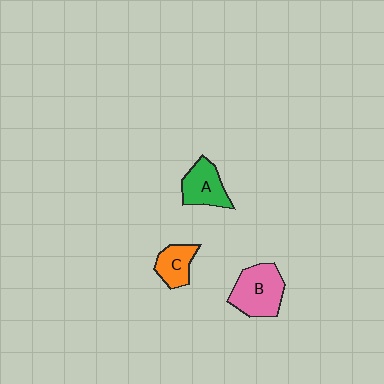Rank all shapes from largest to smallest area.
From largest to smallest: B (pink), A (green), C (orange).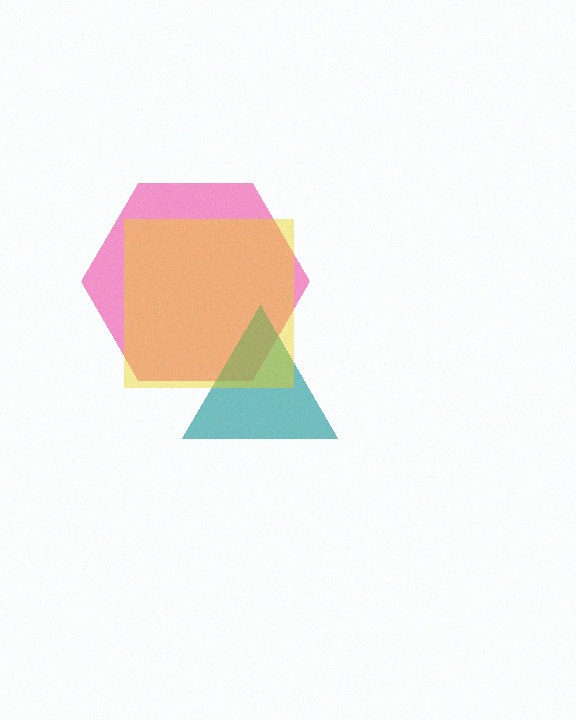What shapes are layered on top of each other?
The layered shapes are: a pink hexagon, a teal triangle, a yellow square.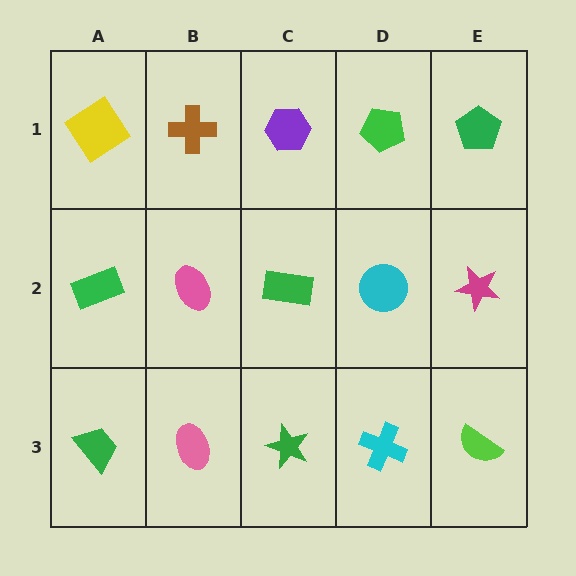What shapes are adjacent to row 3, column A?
A green rectangle (row 2, column A), a pink ellipse (row 3, column B).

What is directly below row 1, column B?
A pink ellipse.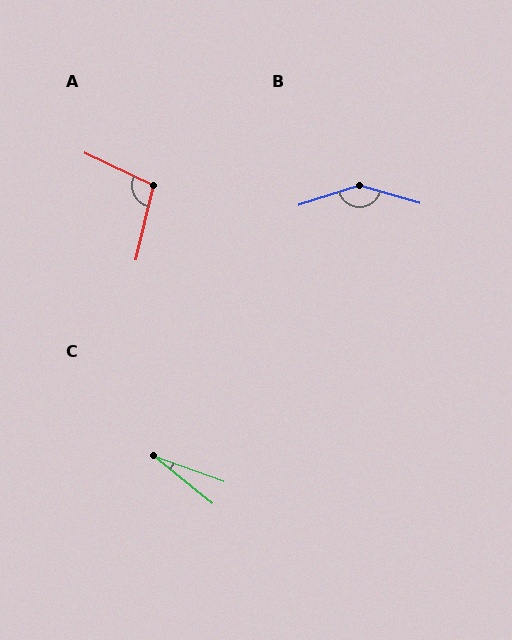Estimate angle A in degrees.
Approximately 102 degrees.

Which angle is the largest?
B, at approximately 146 degrees.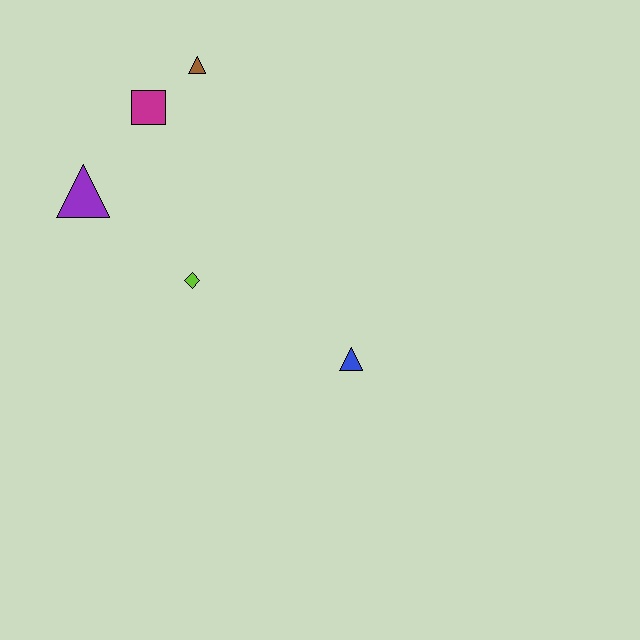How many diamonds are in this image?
There is 1 diamond.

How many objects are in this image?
There are 5 objects.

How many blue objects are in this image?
There is 1 blue object.